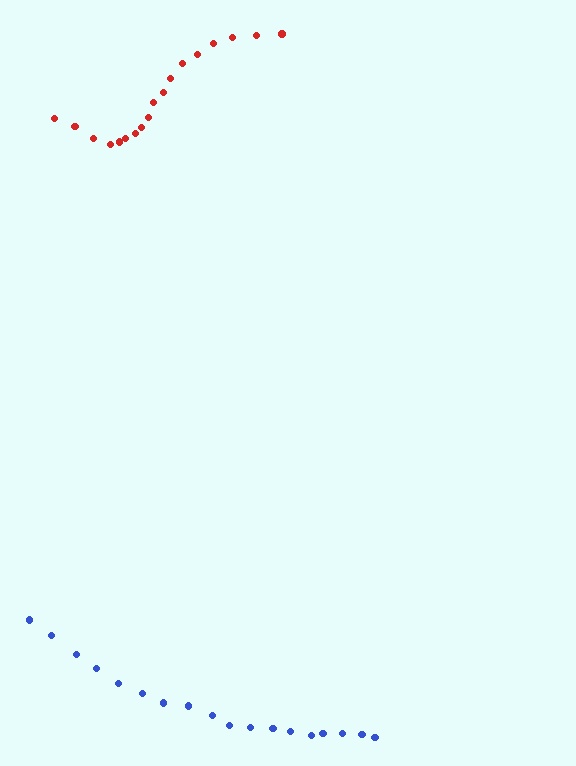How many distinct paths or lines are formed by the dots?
There are 2 distinct paths.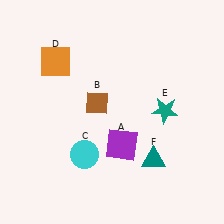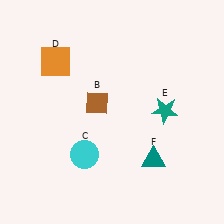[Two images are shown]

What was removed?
The purple square (A) was removed in Image 2.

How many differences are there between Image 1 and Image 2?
There is 1 difference between the two images.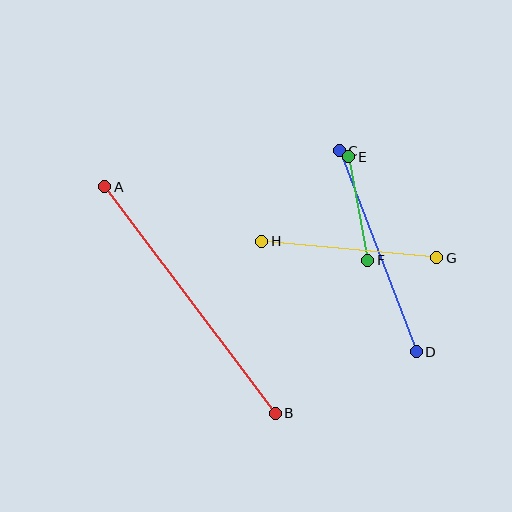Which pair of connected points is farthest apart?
Points A and B are farthest apart.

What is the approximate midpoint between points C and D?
The midpoint is at approximately (378, 251) pixels.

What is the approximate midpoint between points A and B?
The midpoint is at approximately (190, 300) pixels.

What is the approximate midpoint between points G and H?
The midpoint is at approximately (349, 249) pixels.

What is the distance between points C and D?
The distance is approximately 215 pixels.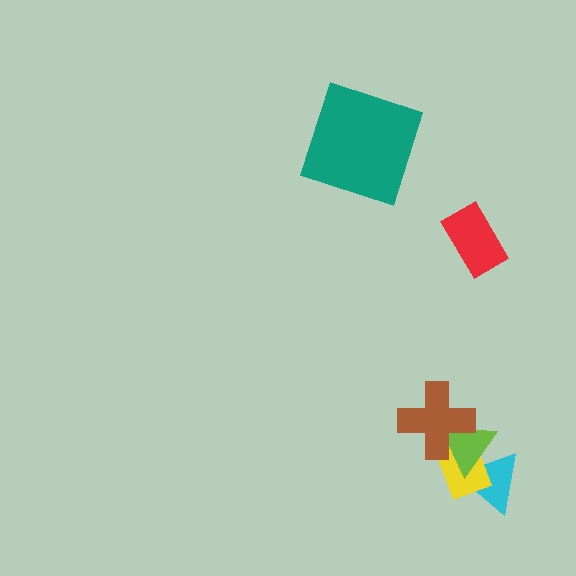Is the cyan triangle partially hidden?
Yes, it is partially covered by another shape.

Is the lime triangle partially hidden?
Yes, it is partially covered by another shape.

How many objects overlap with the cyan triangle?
2 objects overlap with the cyan triangle.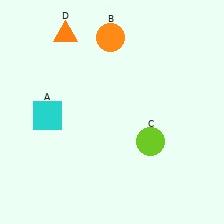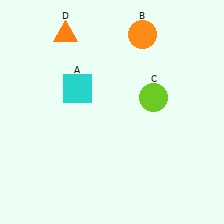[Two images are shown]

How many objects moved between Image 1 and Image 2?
3 objects moved between the two images.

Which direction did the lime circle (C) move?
The lime circle (C) moved up.